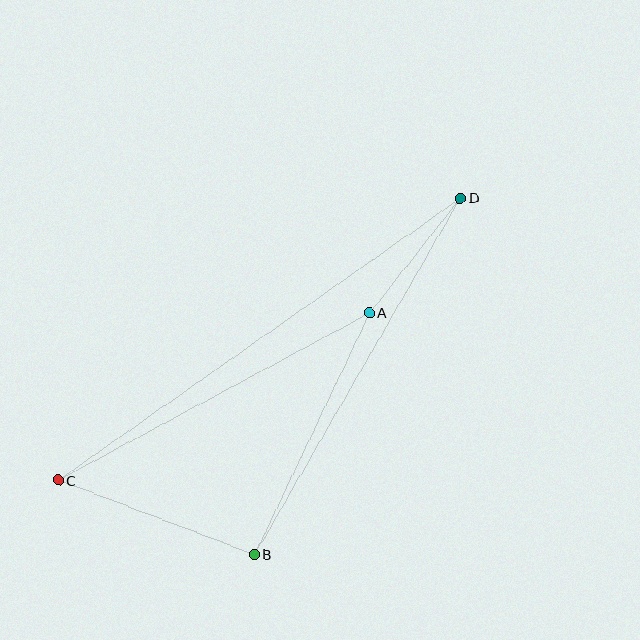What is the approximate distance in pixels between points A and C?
The distance between A and C is approximately 353 pixels.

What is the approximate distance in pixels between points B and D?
The distance between B and D is approximately 411 pixels.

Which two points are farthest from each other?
Points C and D are farthest from each other.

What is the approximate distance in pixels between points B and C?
The distance between B and C is approximately 209 pixels.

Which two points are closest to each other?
Points A and D are closest to each other.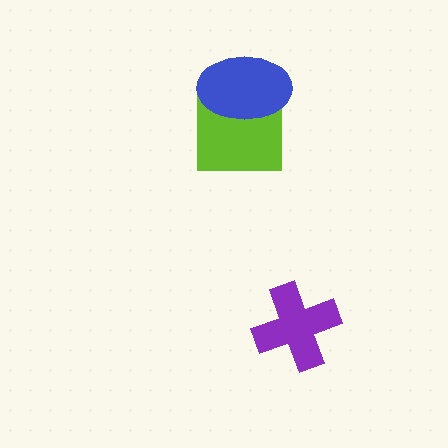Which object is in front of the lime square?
The blue ellipse is in front of the lime square.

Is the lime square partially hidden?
Yes, it is partially covered by another shape.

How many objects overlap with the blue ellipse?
1 object overlaps with the blue ellipse.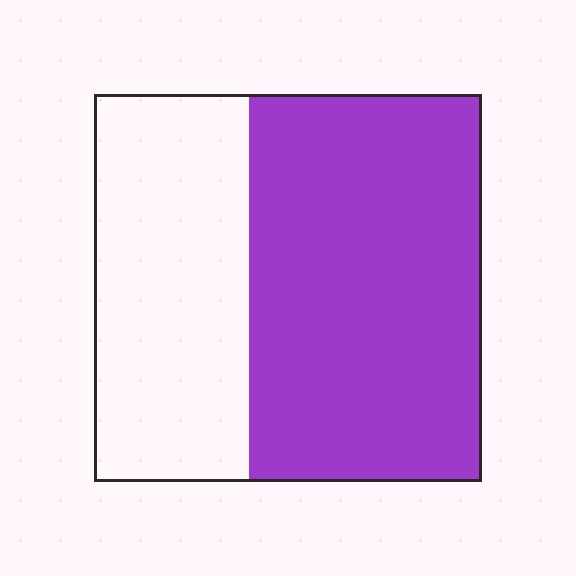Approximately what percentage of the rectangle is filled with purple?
Approximately 60%.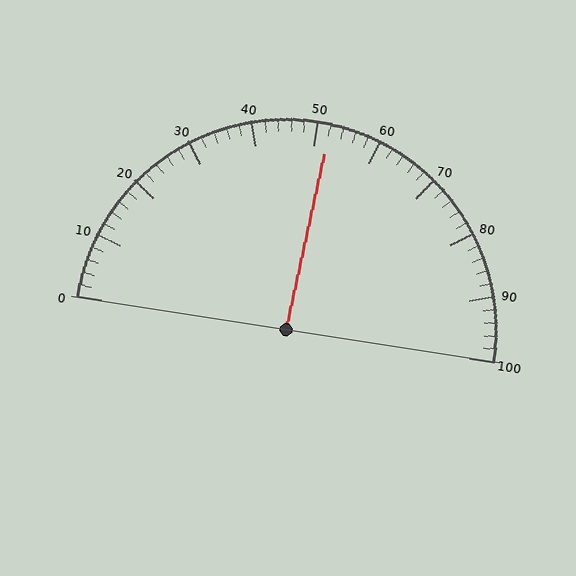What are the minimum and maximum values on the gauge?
The gauge ranges from 0 to 100.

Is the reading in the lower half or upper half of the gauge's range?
The reading is in the upper half of the range (0 to 100).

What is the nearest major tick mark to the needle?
The nearest major tick mark is 50.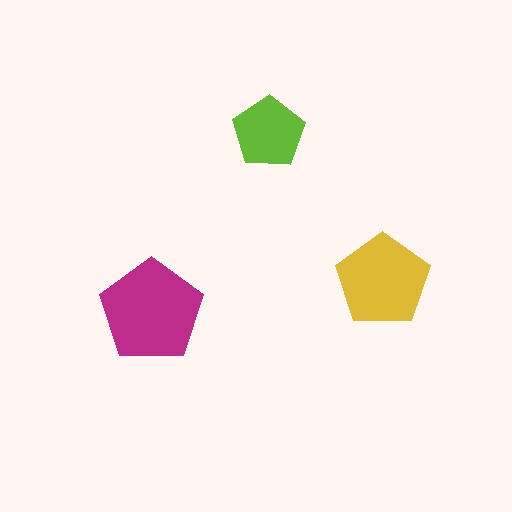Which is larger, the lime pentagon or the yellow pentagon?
The yellow one.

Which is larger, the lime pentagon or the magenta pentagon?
The magenta one.